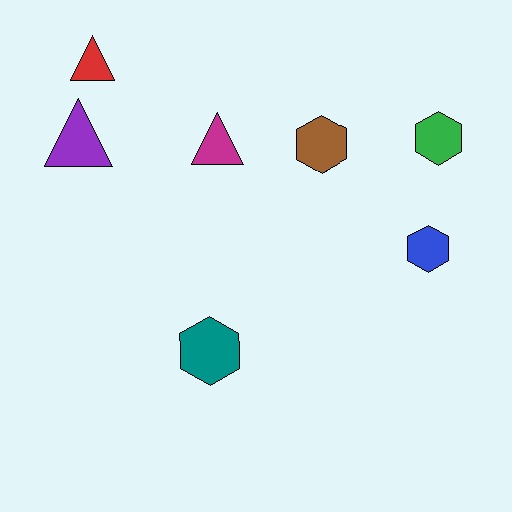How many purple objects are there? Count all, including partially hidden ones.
There is 1 purple object.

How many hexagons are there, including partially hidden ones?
There are 4 hexagons.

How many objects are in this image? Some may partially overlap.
There are 7 objects.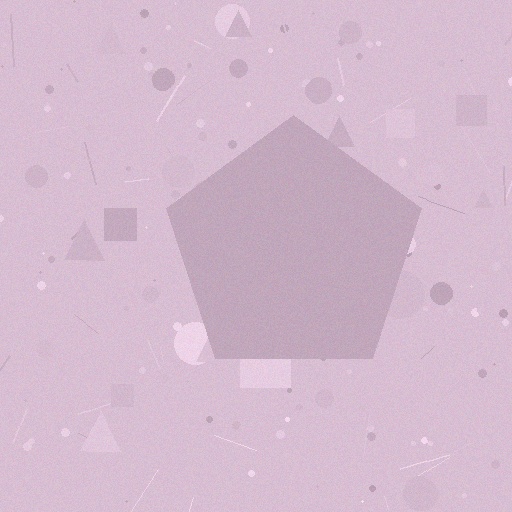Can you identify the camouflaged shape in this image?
The camouflaged shape is a pentagon.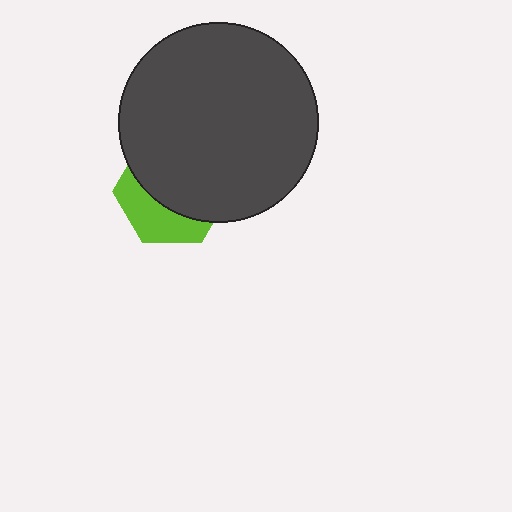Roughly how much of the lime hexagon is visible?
A small part of it is visible (roughly 36%).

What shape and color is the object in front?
The object in front is a dark gray circle.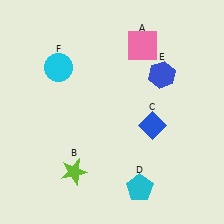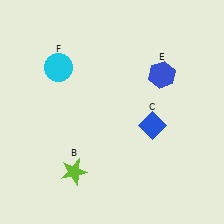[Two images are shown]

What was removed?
The cyan pentagon (D), the pink square (A) were removed in Image 2.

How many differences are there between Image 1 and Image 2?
There are 2 differences between the two images.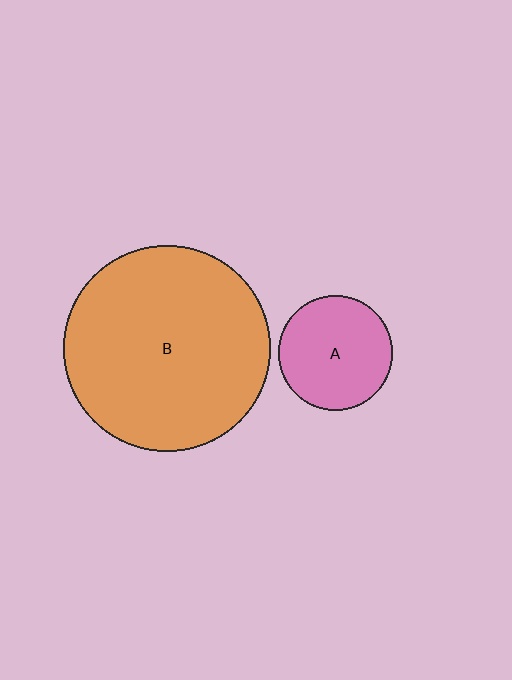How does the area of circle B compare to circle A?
Approximately 3.3 times.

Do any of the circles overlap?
No, none of the circles overlap.